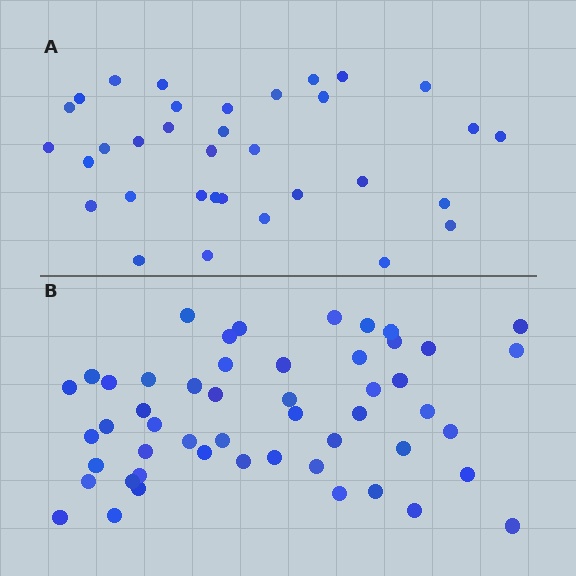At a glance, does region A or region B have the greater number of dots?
Region B (the bottom region) has more dots.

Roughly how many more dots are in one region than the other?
Region B has approximately 15 more dots than region A.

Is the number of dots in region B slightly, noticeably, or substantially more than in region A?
Region B has substantially more. The ratio is roughly 1.5 to 1.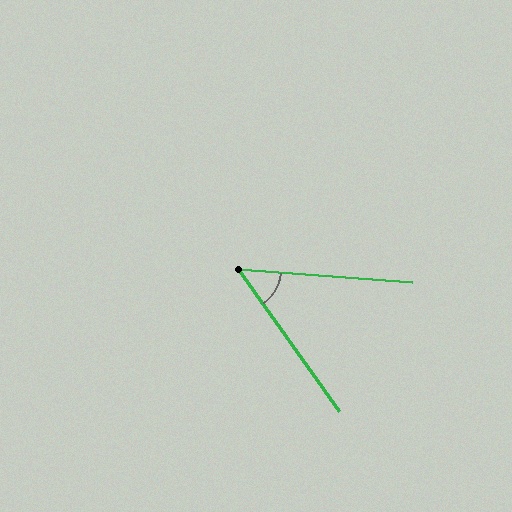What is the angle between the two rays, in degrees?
Approximately 50 degrees.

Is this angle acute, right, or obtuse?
It is acute.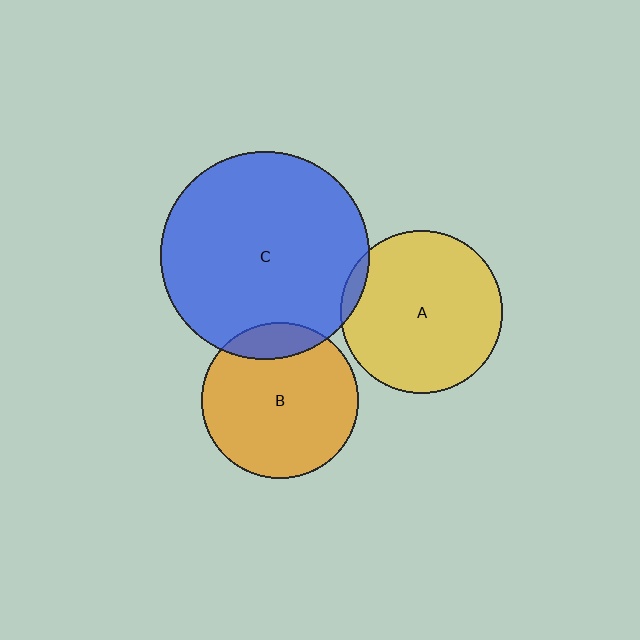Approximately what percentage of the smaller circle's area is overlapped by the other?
Approximately 5%.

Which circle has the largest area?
Circle C (blue).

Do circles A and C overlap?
Yes.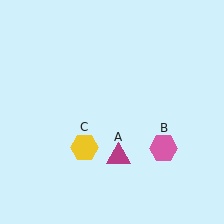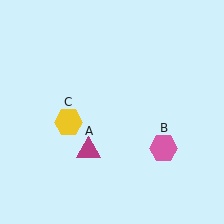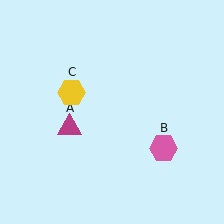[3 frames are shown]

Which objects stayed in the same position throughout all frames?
Pink hexagon (object B) remained stationary.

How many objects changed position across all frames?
2 objects changed position: magenta triangle (object A), yellow hexagon (object C).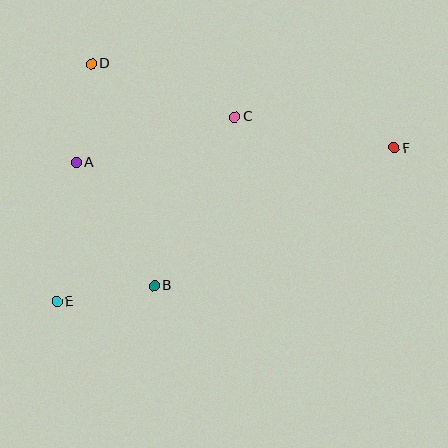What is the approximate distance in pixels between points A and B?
The distance between A and B is approximately 146 pixels.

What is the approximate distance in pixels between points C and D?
The distance between C and D is approximately 153 pixels.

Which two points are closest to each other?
Points B and E are closest to each other.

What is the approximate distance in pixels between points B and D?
The distance between B and D is approximately 231 pixels.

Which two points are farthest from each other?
Points E and F are farthest from each other.